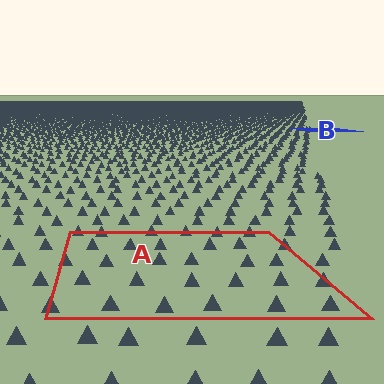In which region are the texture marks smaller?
The texture marks are smaller in region B, because it is farther away.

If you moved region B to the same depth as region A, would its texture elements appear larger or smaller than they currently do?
They would appear larger. At a closer depth, the same texture elements are projected at a bigger on-screen size.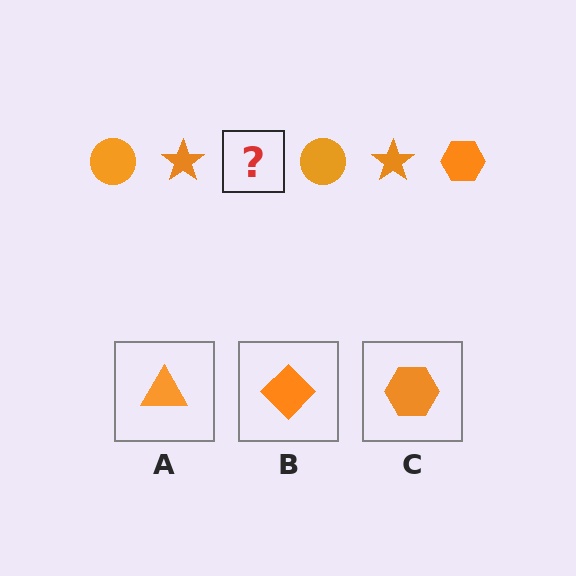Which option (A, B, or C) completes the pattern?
C.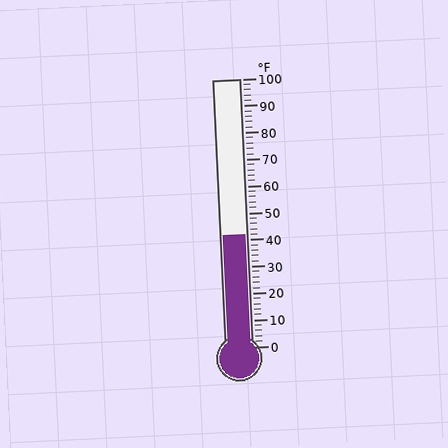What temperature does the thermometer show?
The thermometer shows approximately 42°F.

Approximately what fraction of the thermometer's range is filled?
The thermometer is filled to approximately 40% of its range.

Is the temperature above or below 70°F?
The temperature is below 70°F.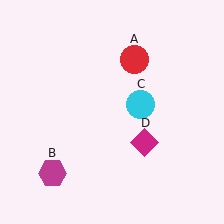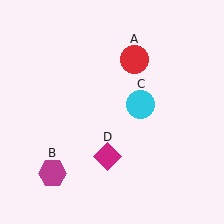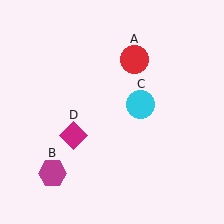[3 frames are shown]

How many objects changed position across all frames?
1 object changed position: magenta diamond (object D).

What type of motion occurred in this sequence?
The magenta diamond (object D) rotated clockwise around the center of the scene.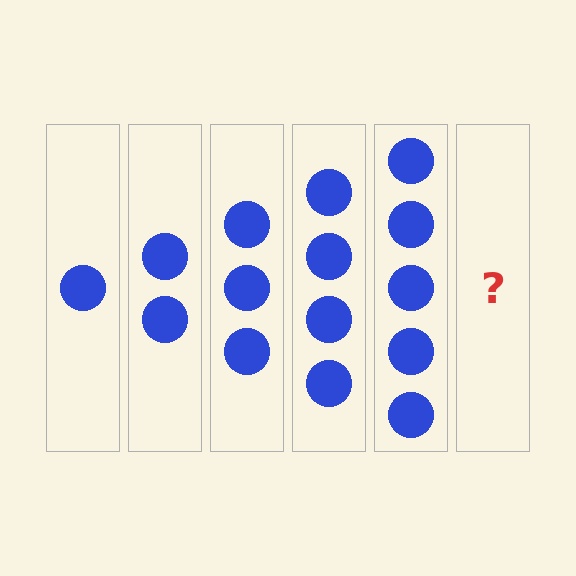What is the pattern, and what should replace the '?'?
The pattern is that each step adds one more circle. The '?' should be 6 circles.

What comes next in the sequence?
The next element should be 6 circles.